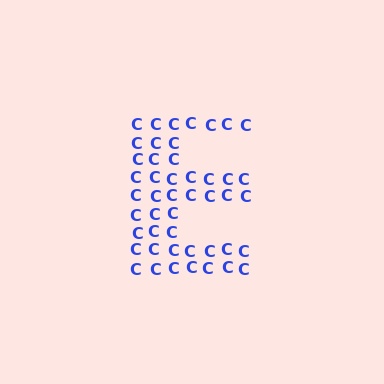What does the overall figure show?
The overall figure shows the letter E.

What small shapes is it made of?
It is made of small letter C's.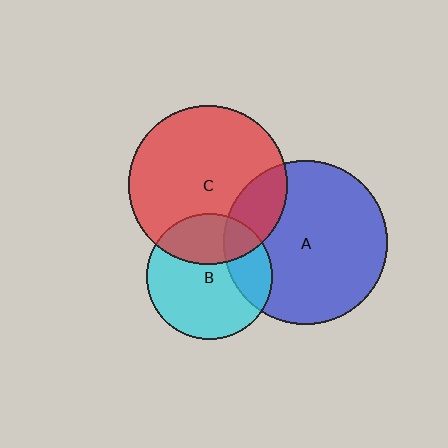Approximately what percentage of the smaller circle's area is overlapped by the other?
Approximately 30%.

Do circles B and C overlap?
Yes.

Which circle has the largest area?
Circle A (blue).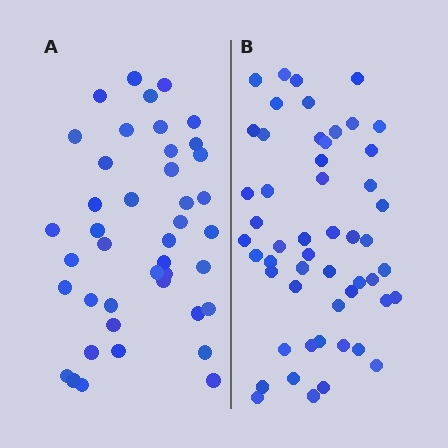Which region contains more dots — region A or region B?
Region B (the right region) has more dots.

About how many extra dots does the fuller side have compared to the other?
Region B has roughly 10 or so more dots than region A.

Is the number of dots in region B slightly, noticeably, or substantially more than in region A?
Region B has only slightly more — the two regions are fairly close. The ratio is roughly 1.2 to 1.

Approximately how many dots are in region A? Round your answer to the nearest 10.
About 40 dots. (The exact count is 42, which rounds to 40.)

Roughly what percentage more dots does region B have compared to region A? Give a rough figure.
About 25% more.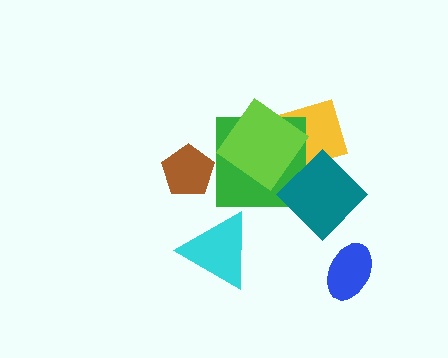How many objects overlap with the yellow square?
3 objects overlap with the yellow square.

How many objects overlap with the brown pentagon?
0 objects overlap with the brown pentagon.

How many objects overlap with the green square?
3 objects overlap with the green square.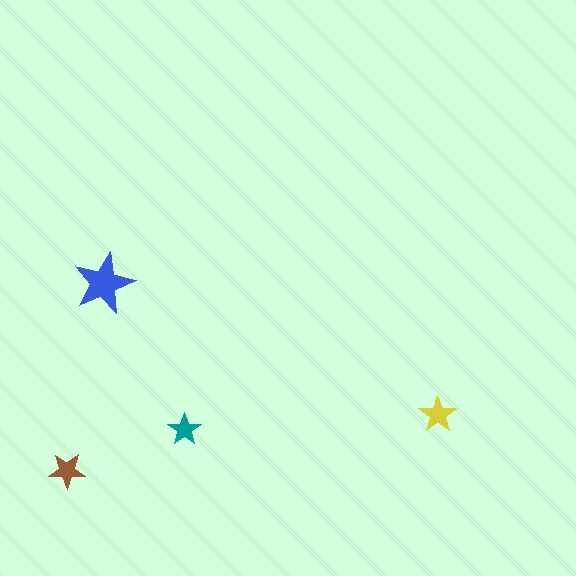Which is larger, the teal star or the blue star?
The blue one.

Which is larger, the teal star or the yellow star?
The yellow one.